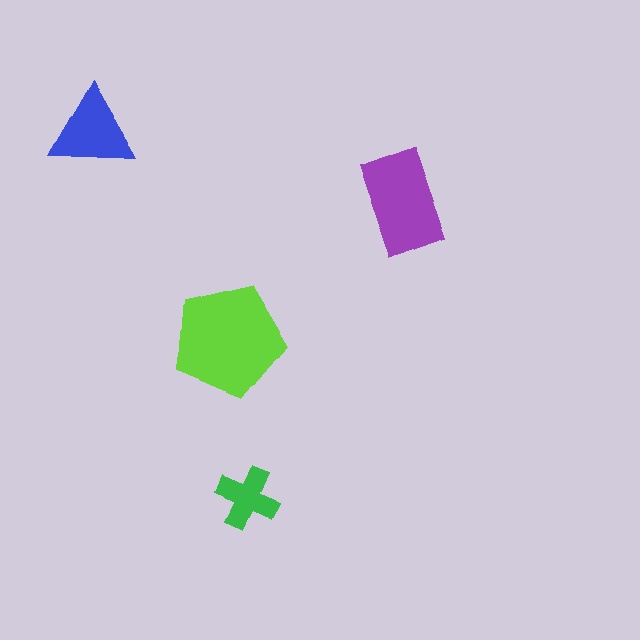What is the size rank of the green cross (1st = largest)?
4th.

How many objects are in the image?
There are 4 objects in the image.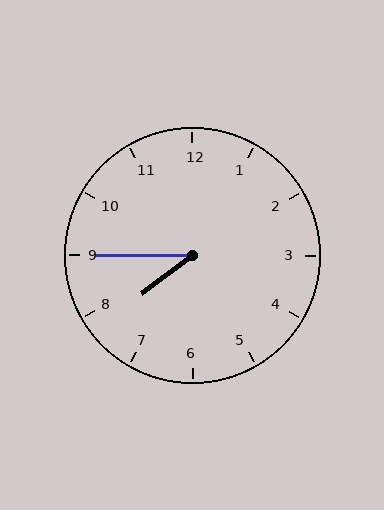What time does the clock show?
7:45.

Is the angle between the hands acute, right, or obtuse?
It is acute.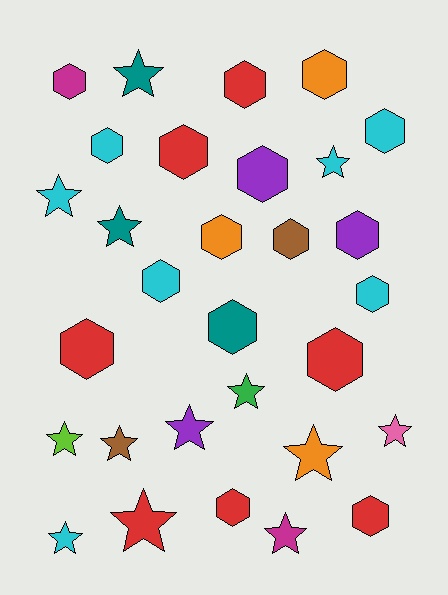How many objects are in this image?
There are 30 objects.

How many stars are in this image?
There are 13 stars.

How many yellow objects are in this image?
There are no yellow objects.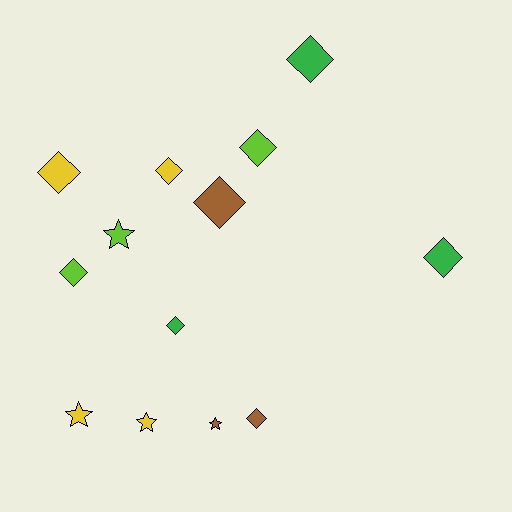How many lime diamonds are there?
There are 2 lime diamonds.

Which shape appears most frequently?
Diamond, with 9 objects.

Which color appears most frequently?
Yellow, with 4 objects.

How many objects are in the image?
There are 13 objects.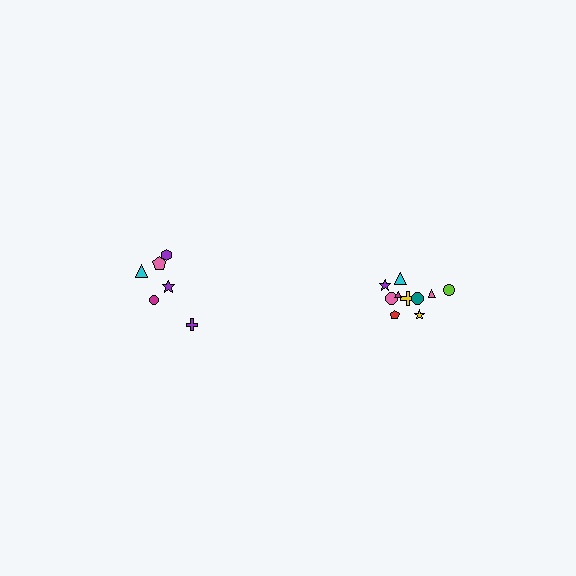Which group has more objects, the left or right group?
The right group.